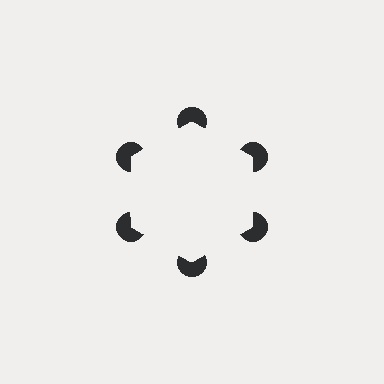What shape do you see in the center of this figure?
An illusory hexagon — its edges are inferred from the aligned wedge cuts in the pac-man discs, not physically drawn.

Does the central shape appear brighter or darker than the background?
It typically appears slightly brighter than the background, even though no actual brightness change is drawn.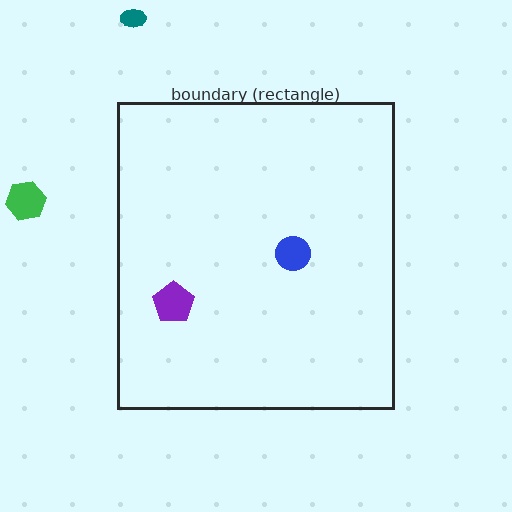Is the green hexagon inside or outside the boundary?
Outside.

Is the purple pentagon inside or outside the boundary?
Inside.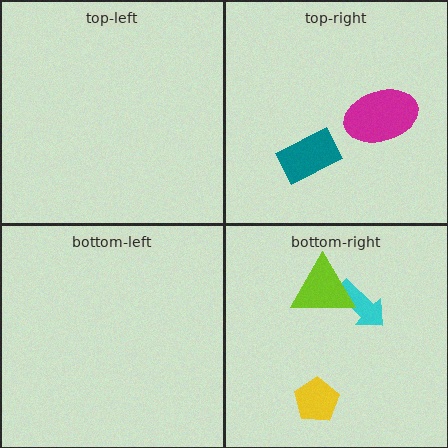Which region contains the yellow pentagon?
The bottom-right region.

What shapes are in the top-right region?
The magenta ellipse, the teal rectangle.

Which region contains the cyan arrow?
The bottom-right region.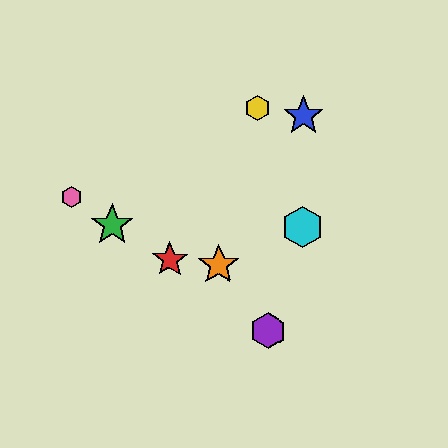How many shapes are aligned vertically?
2 shapes (the blue star, the cyan hexagon) are aligned vertically.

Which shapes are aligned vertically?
The blue star, the cyan hexagon are aligned vertically.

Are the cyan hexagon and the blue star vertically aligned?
Yes, both are at x≈302.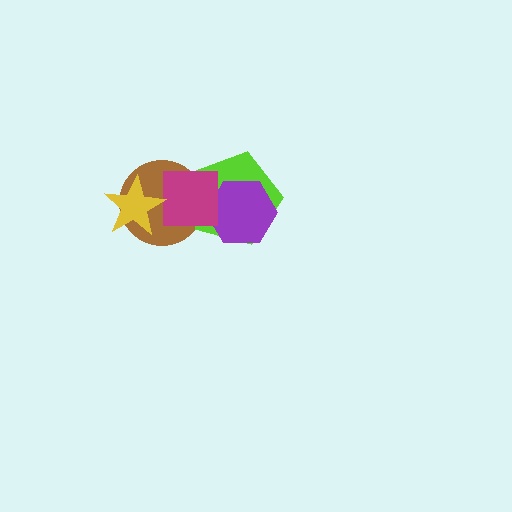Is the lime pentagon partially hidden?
Yes, it is partially covered by another shape.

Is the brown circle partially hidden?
Yes, it is partially covered by another shape.